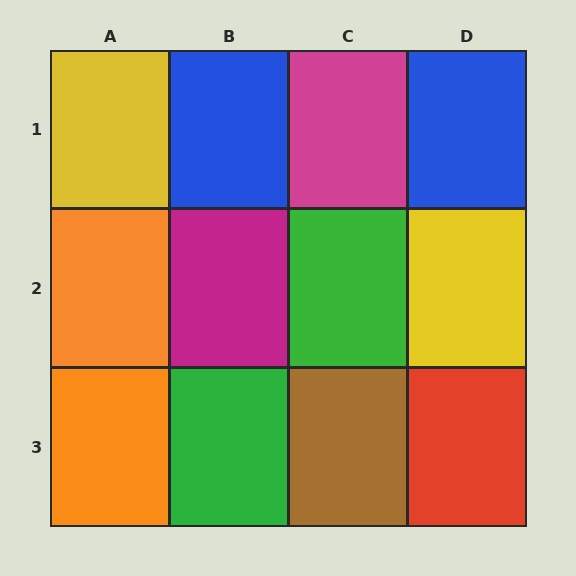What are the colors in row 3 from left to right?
Orange, green, brown, red.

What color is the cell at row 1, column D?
Blue.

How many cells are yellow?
2 cells are yellow.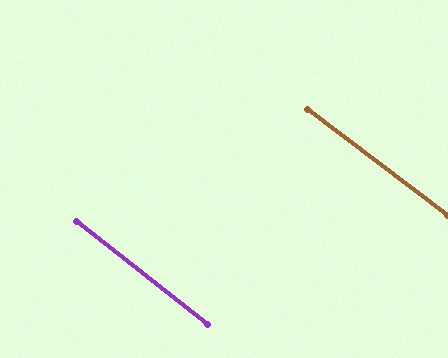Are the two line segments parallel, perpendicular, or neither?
Parallel — their directions differ by only 0.7°.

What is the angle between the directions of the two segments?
Approximately 1 degree.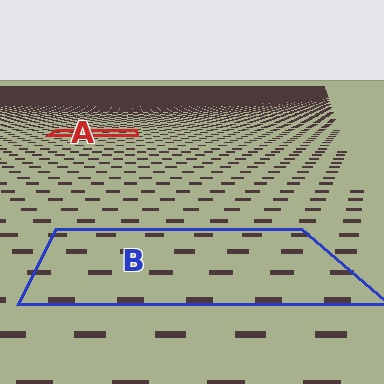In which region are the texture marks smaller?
The texture marks are smaller in region A, because it is farther away.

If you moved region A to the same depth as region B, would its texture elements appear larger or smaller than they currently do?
They would appear larger. At a closer depth, the same texture elements are projected at a bigger on-screen size.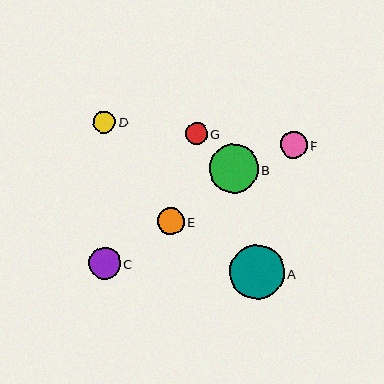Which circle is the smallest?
Circle G is the smallest with a size of approximately 21 pixels.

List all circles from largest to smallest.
From largest to smallest: A, B, C, E, F, D, G.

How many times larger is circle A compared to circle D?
Circle A is approximately 2.4 times the size of circle D.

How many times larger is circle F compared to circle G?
Circle F is approximately 1.2 times the size of circle G.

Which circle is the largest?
Circle A is the largest with a size of approximately 54 pixels.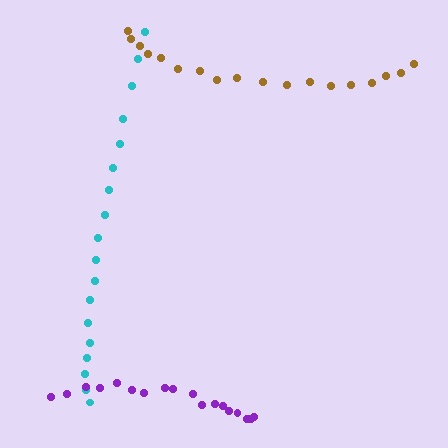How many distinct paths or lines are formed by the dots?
There are 3 distinct paths.